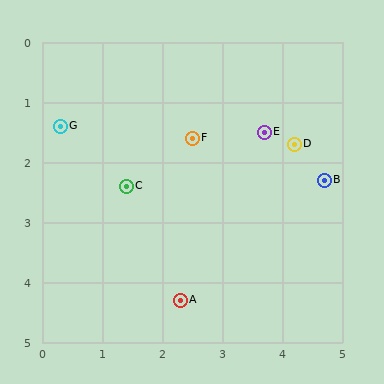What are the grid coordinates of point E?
Point E is at approximately (3.7, 1.5).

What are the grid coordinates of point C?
Point C is at approximately (1.4, 2.4).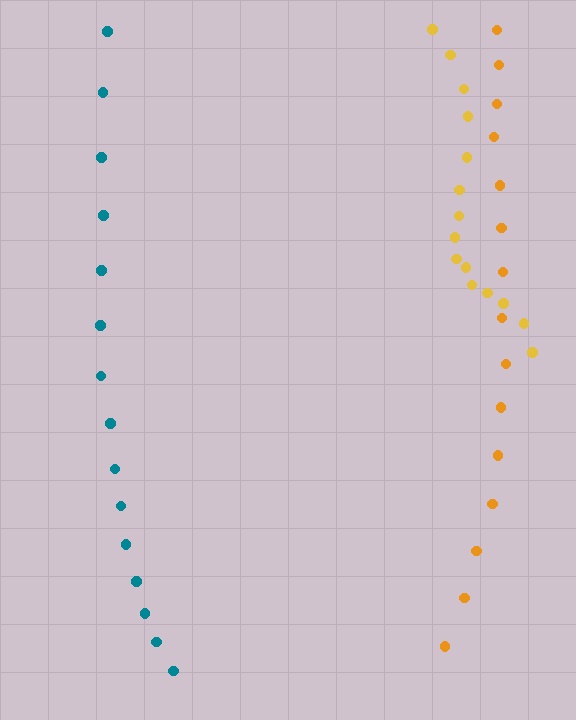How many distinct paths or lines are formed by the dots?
There are 3 distinct paths.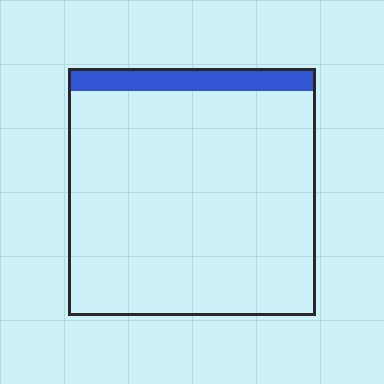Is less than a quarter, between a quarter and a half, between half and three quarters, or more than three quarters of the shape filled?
Less than a quarter.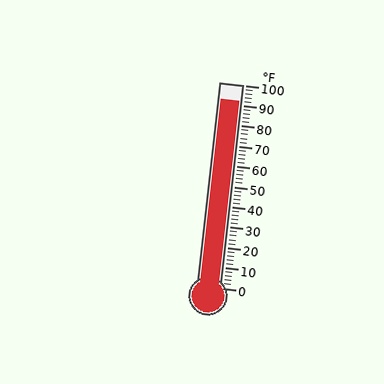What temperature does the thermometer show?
The thermometer shows approximately 92°F.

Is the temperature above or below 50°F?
The temperature is above 50°F.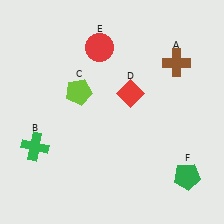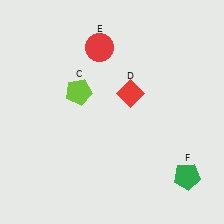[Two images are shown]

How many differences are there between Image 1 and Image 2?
There are 2 differences between the two images.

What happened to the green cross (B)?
The green cross (B) was removed in Image 2. It was in the bottom-left area of Image 1.